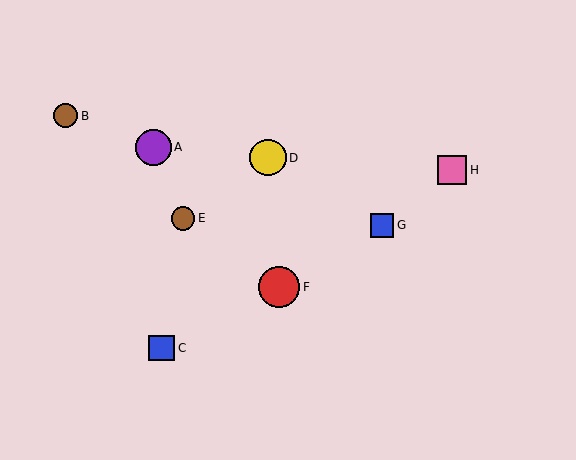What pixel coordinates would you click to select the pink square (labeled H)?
Click at (452, 170) to select the pink square H.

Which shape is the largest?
The red circle (labeled F) is the largest.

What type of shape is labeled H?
Shape H is a pink square.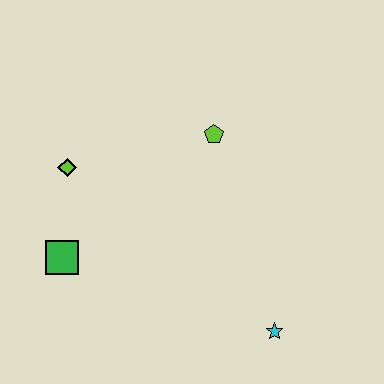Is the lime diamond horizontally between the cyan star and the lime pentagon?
No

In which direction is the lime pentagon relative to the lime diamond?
The lime pentagon is to the right of the lime diamond.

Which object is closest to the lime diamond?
The green square is closest to the lime diamond.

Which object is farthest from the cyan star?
The lime diamond is farthest from the cyan star.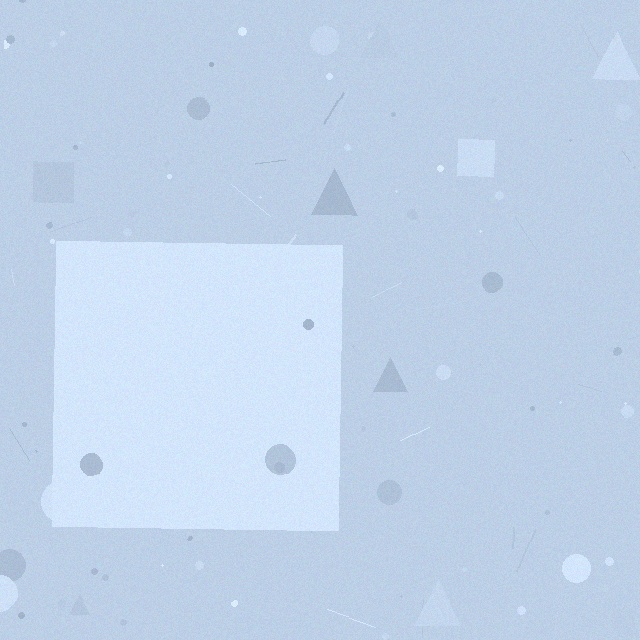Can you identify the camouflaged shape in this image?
The camouflaged shape is a square.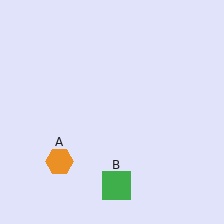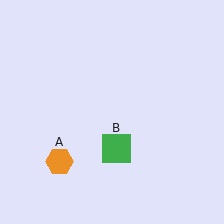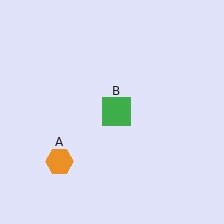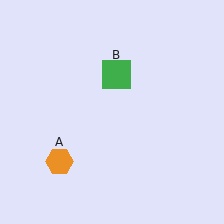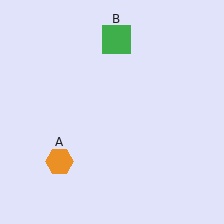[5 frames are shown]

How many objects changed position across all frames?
1 object changed position: green square (object B).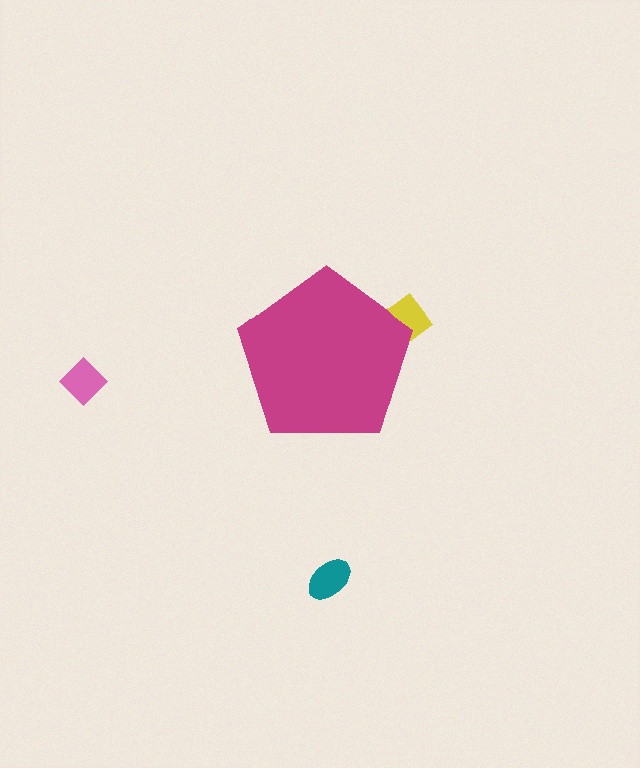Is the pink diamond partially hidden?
No, the pink diamond is fully visible.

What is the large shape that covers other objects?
A magenta pentagon.